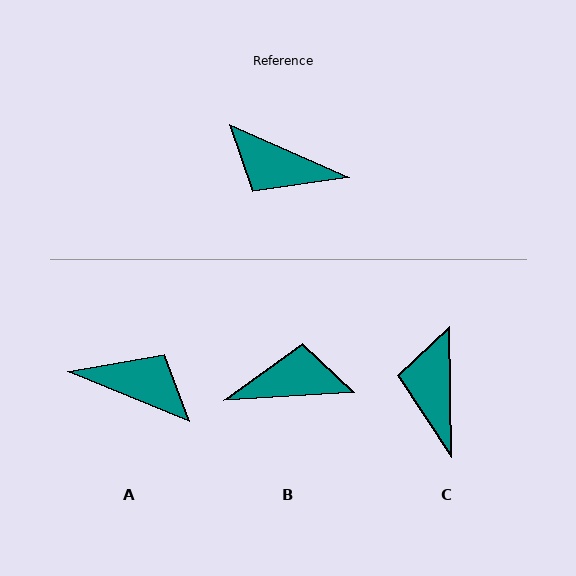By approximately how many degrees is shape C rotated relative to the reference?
Approximately 65 degrees clockwise.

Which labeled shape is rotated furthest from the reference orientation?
A, about 179 degrees away.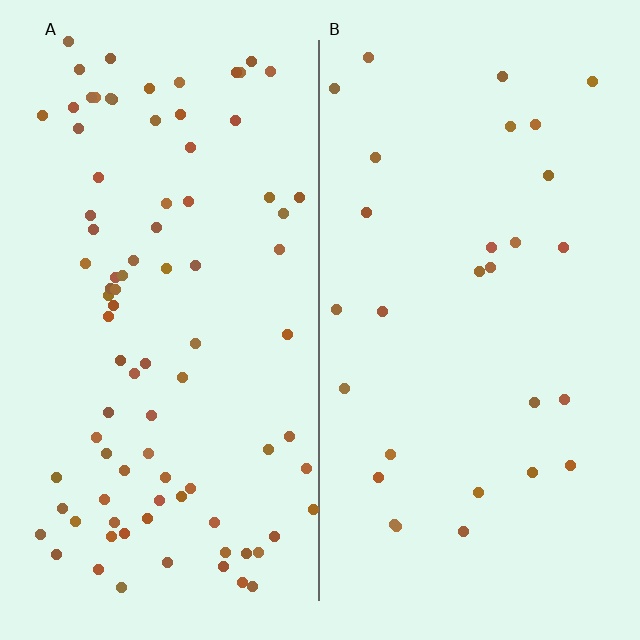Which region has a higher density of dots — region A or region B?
A (the left).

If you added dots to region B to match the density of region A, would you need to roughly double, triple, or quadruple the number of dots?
Approximately triple.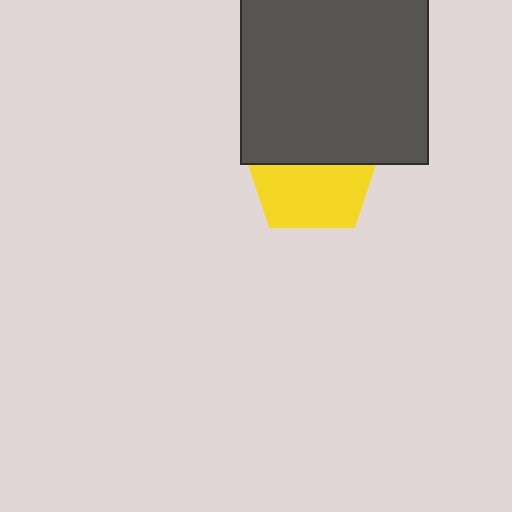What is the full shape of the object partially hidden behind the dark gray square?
The partially hidden object is a yellow pentagon.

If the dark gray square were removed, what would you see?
You would see the complete yellow pentagon.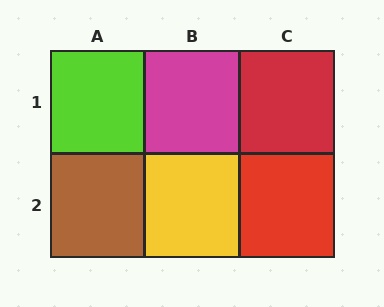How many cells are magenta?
1 cell is magenta.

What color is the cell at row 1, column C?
Red.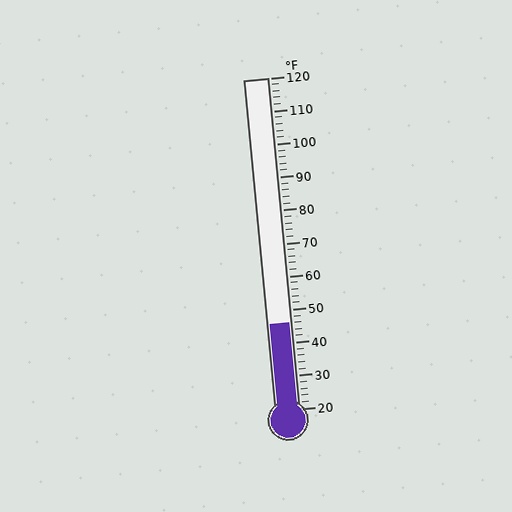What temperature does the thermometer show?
The thermometer shows approximately 46°F.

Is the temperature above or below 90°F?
The temperature is below 90°F.